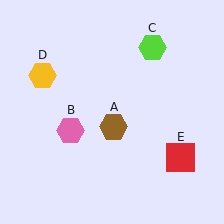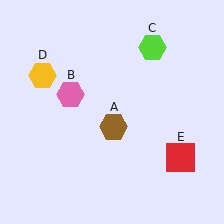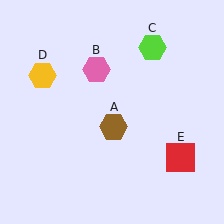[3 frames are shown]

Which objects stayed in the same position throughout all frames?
Brown hexagon (object A) and lime hexagon (object C) and yellow hexagon (object D) and red square (object E) remained stationary.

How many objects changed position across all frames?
1 object changed position: pink hexagon (object B).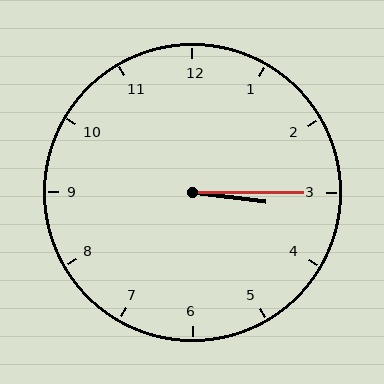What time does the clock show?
3:15.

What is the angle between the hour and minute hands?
Approximately 8 degrees.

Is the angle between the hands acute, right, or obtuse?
It is acute.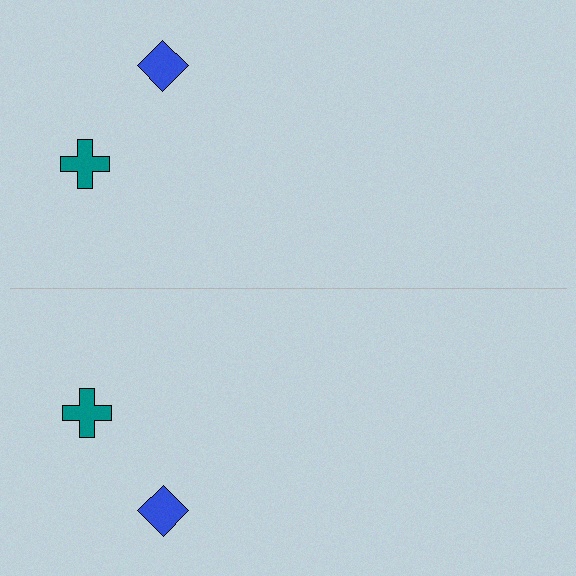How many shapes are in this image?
There are 4 shapes in this image.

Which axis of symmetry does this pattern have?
The pattern has a horizontal axis of symmetry running through the center of the image.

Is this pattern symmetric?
Yes, this pattern has bilateral (reflection) symmetry.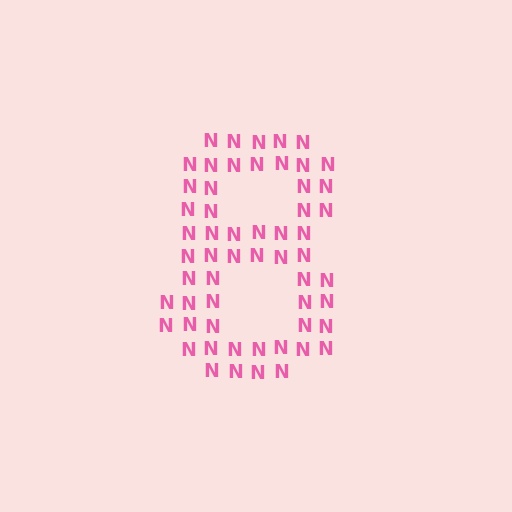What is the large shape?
The large shape is the digit 8.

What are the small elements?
The small elements are letter N's.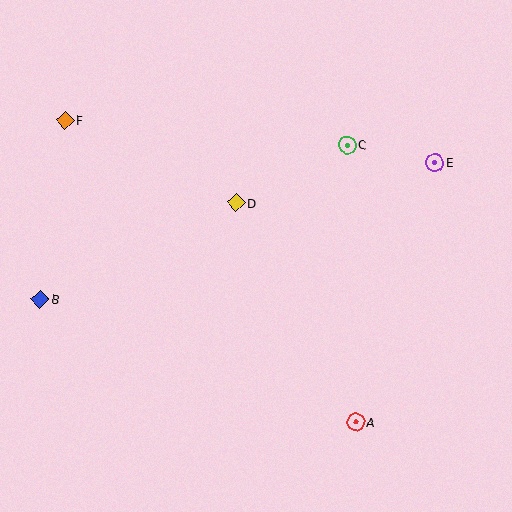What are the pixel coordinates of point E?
Point E is at (435, 162).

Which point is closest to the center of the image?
Point D at (236, 202) is closest to the center.